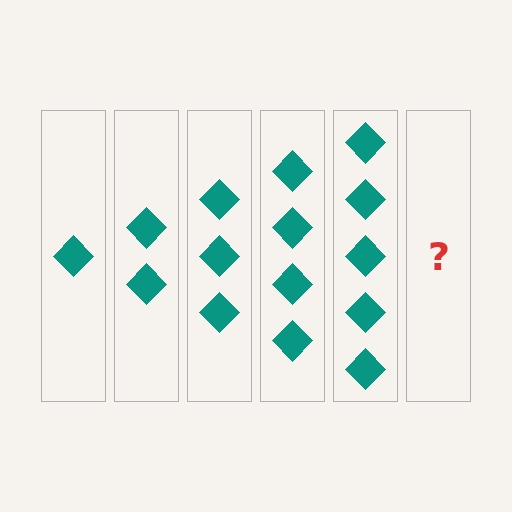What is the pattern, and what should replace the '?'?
The pattern is that each step adds one more diamond. The '?' should be 6 diamonds.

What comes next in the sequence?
The next element should be 6 diamonds.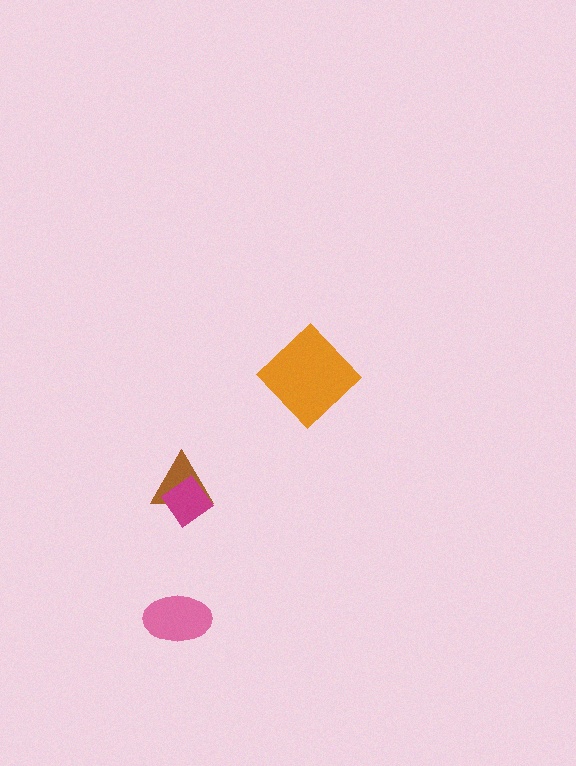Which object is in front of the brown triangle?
The magenta diamond is in front of the brown triangle.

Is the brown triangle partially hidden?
Yes, it is partially covered by another shape.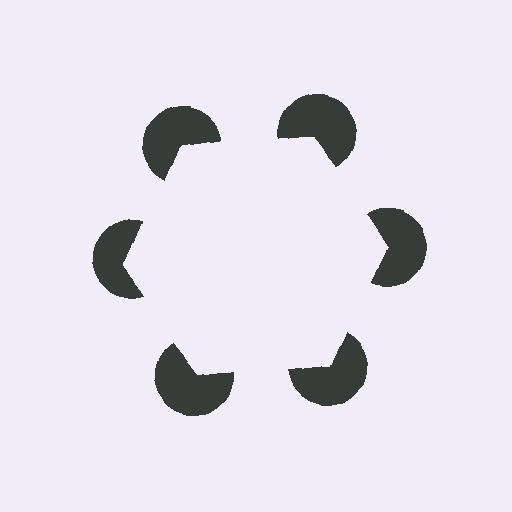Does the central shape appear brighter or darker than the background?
It typically appears slightly brighter than the background, even though no actual brightness change is drawn.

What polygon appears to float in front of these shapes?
An illusory hexagon — its edges are inferred from the aligned wedge cuts in the pac-man discs, not physically drawn.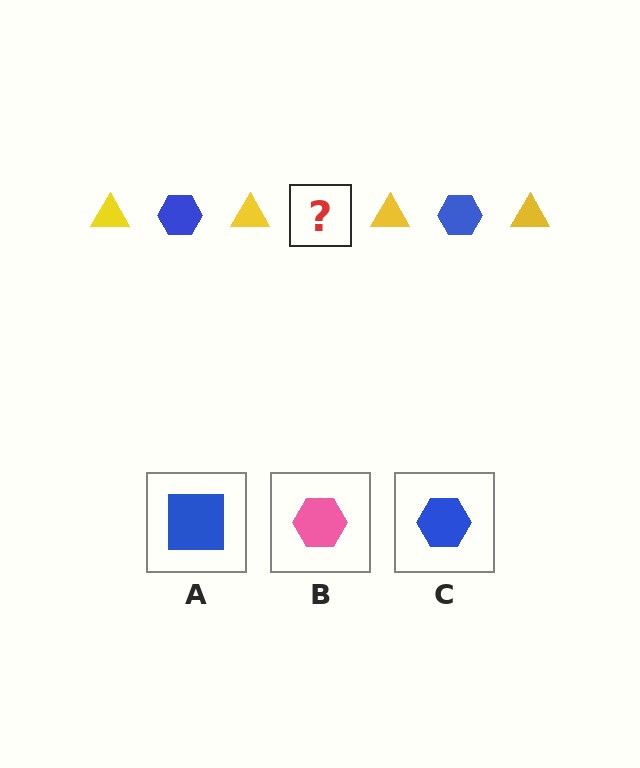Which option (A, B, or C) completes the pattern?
C.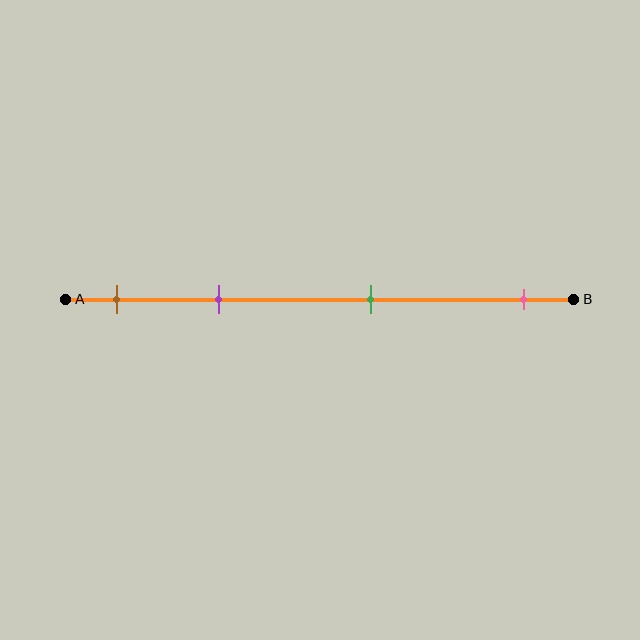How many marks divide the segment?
There are 4 marks dividing the segment.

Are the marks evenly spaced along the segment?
No, the marks are not evenly spaced.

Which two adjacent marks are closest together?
The brown and purple marks are the closest adjacent pair.